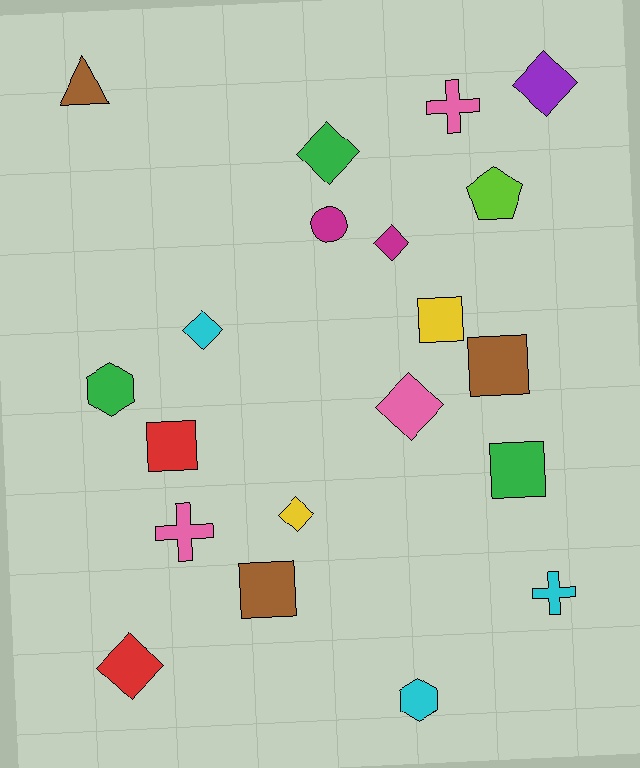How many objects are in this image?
There are 20 objects.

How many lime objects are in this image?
There is 1 lime object.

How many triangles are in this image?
There is 1 triangle.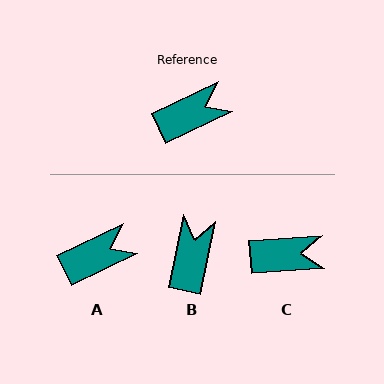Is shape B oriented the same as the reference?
No, it is off by about 53 degrees.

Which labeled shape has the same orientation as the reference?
A.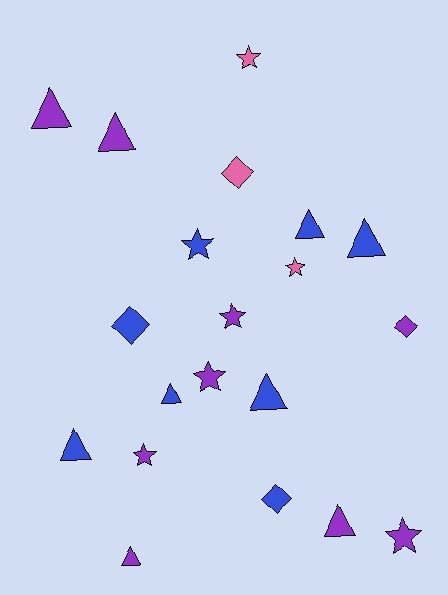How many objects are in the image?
There are 20 objects.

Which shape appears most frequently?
Triangle, with 9 objects.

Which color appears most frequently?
Purple, with 9 objects.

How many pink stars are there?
There are 2 pink stars.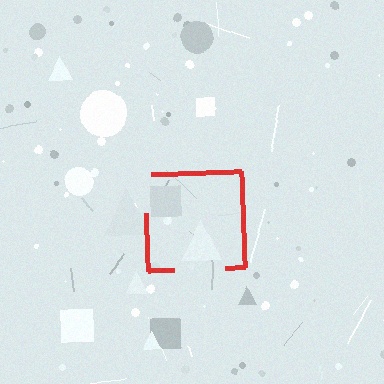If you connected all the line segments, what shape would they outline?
They would outline a square.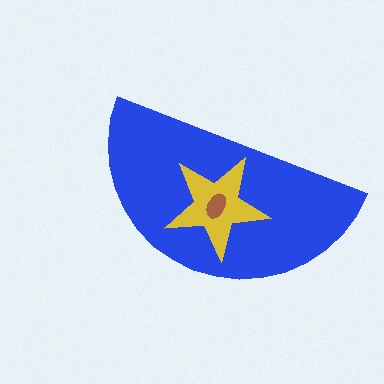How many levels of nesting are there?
3.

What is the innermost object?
The brown ellipse.